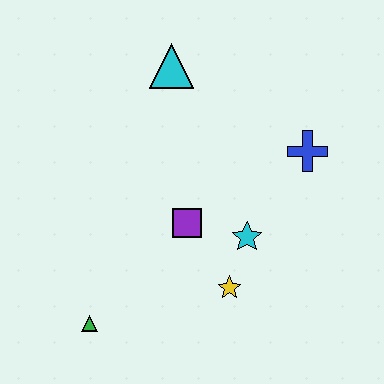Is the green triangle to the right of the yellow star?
No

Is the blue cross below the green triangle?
No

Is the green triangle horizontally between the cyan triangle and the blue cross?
No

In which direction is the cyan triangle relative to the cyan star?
The cyan triangle is above the cyan star.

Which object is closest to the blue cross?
The cyan star is closest to the blue cross.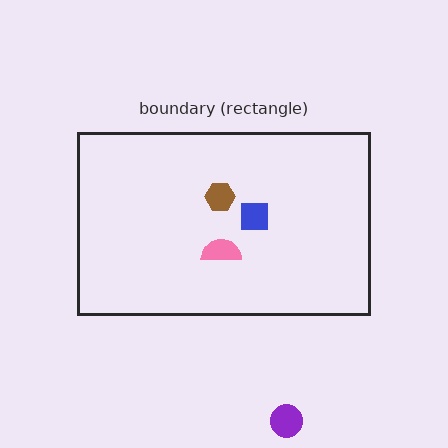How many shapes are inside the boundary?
3 inside, 1 outside.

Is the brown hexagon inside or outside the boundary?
Inside.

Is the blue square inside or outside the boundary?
Inside.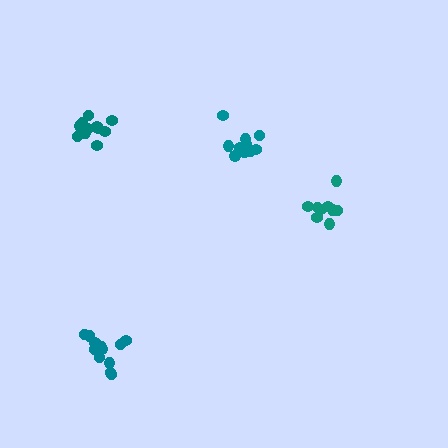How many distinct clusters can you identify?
There are 4 distinct clusters.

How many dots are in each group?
Group 1: 12 dots, Group 2: 10 dots, Group 3: 9 dots, Group 4: 14 dots (45 total).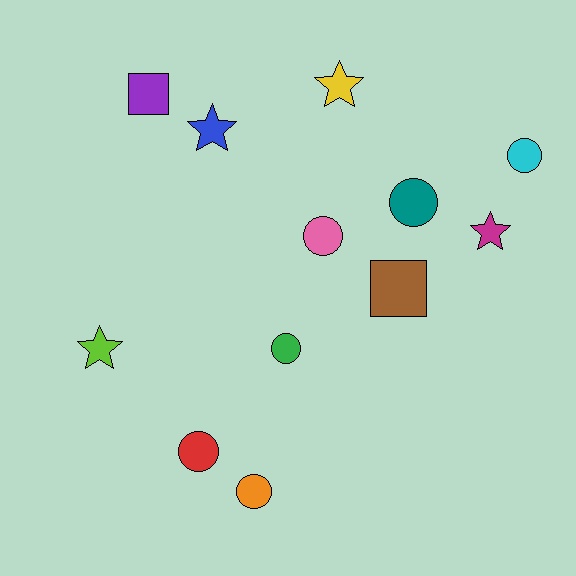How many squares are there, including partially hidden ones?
There are 2 squares.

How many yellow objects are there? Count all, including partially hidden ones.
There is 1 yellow object.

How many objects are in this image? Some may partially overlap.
There are 12 objects.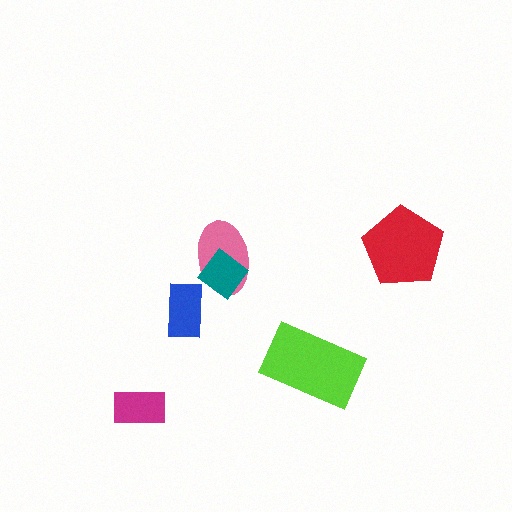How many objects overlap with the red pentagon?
0 objects overlap with the red pentagon.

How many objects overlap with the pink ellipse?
1 object overlaps with the pink ellipse.